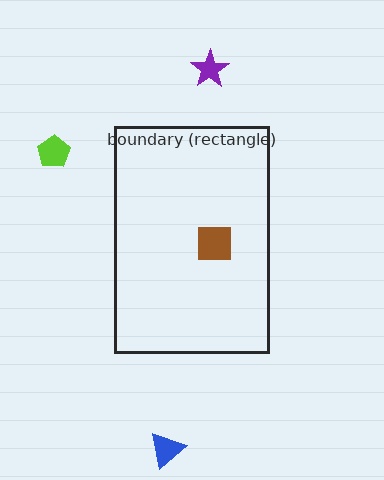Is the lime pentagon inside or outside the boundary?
Outside.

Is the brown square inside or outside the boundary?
Inside.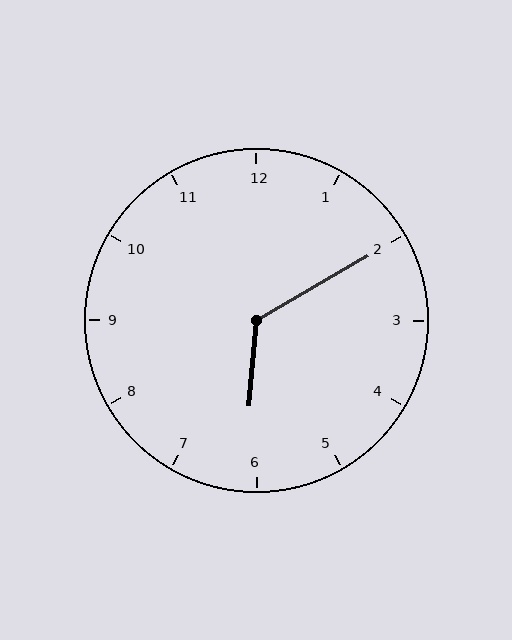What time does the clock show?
6:10.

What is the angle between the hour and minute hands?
Approximately 125 degrees.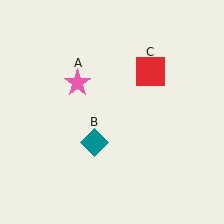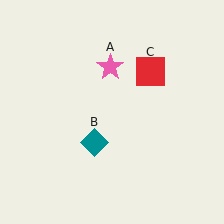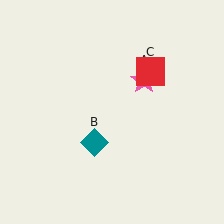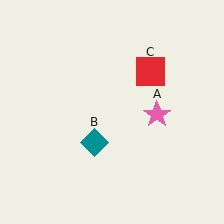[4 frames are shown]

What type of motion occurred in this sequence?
The pink star (object A) rotated clockwise around the center of the scene.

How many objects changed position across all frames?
1 object changed position: pink star (object A).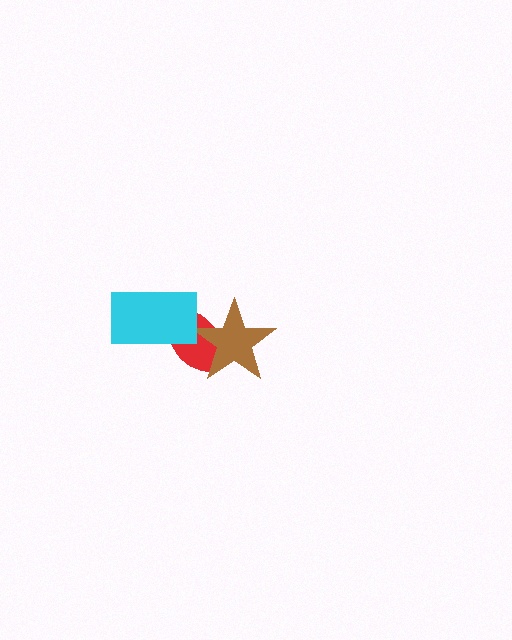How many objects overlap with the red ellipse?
2 objects overlap with the red ellipse.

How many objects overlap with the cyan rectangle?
1 object overlaps with the cyan rectangle.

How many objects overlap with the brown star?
1 object overlaps with the brown star.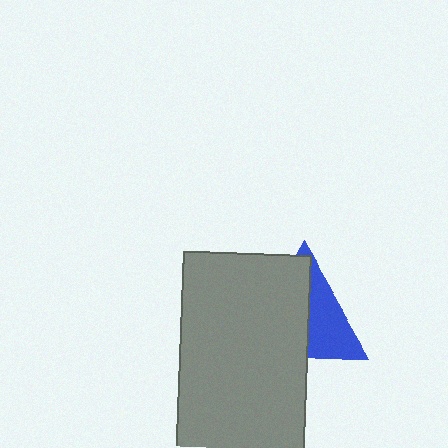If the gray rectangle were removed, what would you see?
You would see the complete blue triangle.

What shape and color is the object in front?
The object in front is a gray rectangle.